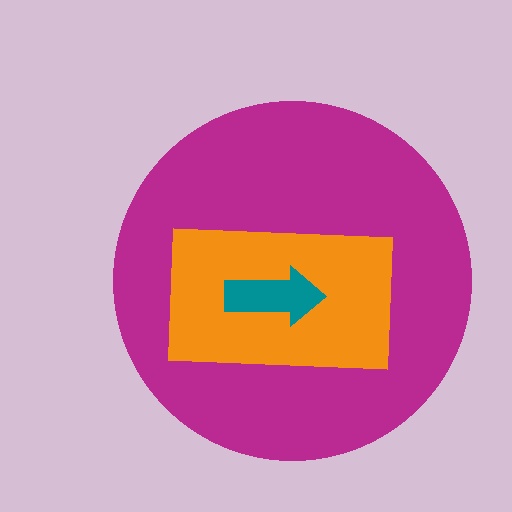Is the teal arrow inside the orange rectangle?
Yes.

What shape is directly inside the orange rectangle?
The teal arrow.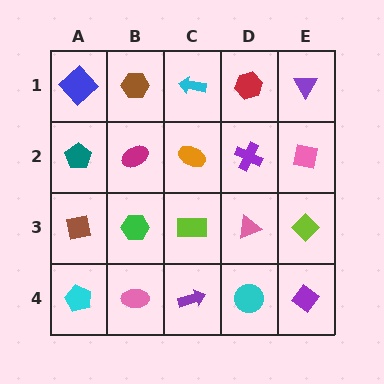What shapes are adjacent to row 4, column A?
A brown square (row 3, column A), a pink ellipse (row 4, column B).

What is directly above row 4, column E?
A lime diamond.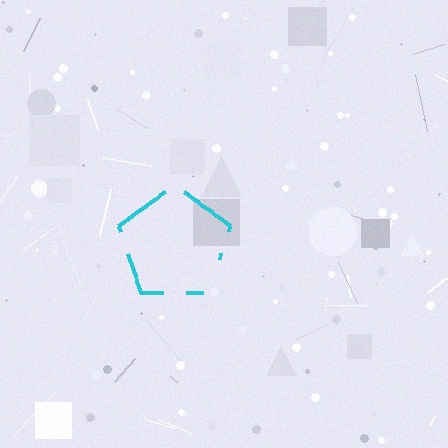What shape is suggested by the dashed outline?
The dashed outline suggests a pentagon.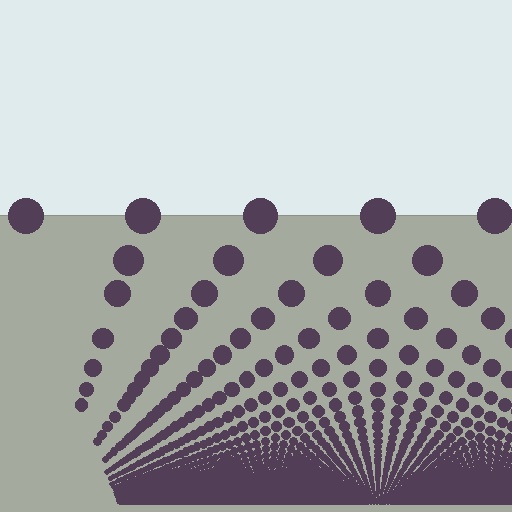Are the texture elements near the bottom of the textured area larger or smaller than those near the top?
Smaller. The gradient is inverted — elements near the bottom are smaller and denser.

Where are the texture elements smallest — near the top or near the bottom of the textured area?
Near the bottom.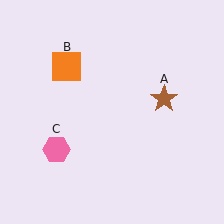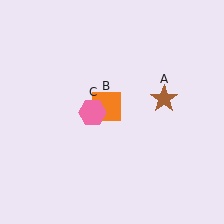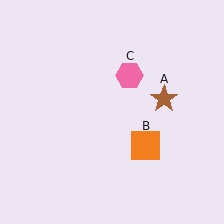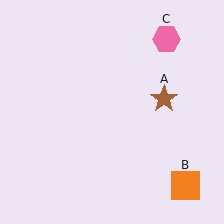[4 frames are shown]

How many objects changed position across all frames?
2 objects changed position: orange square (object B), pink hexagon (object C).